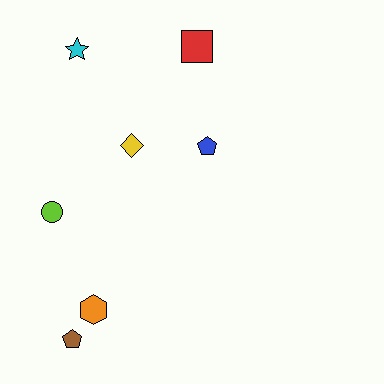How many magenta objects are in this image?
There are no magenta objects.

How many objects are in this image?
There are 7 objects.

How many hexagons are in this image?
There is 1 hexagon.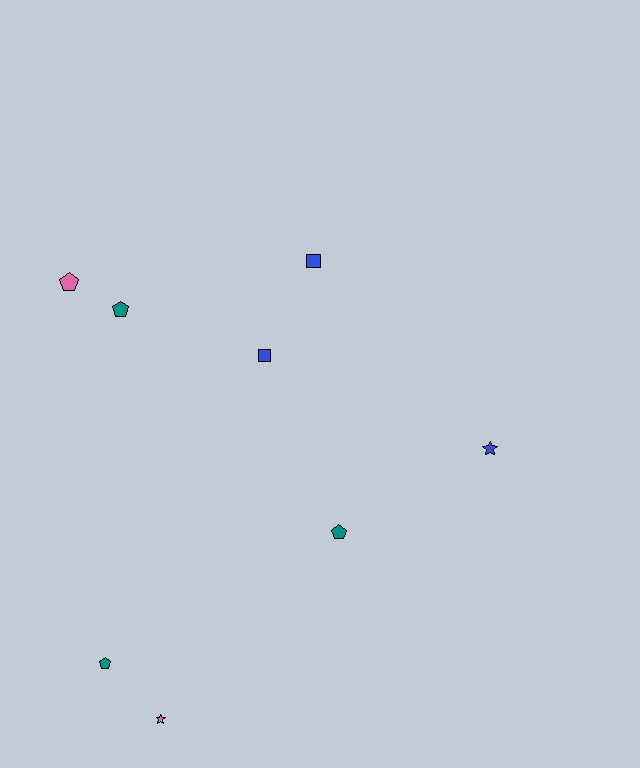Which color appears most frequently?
Teal, with 3 objects.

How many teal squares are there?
There are no teal squares.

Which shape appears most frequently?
Pentagon, with 4 objects.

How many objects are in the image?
There are 8 objects.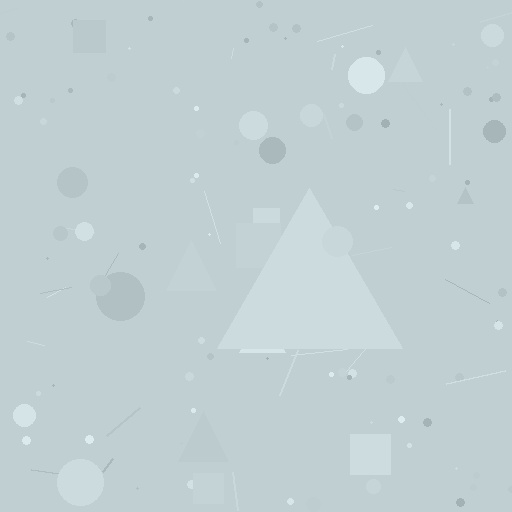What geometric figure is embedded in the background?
A triangle is embedded in the background.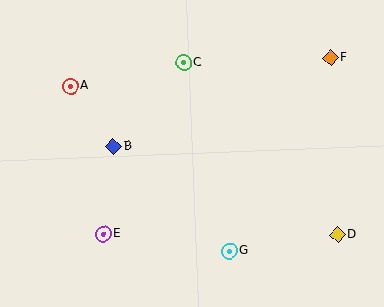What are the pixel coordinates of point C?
Point C is at (184, 63).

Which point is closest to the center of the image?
Point B at (114, 146) is closest to the center.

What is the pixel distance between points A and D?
The distance between A and D is 306 pixels.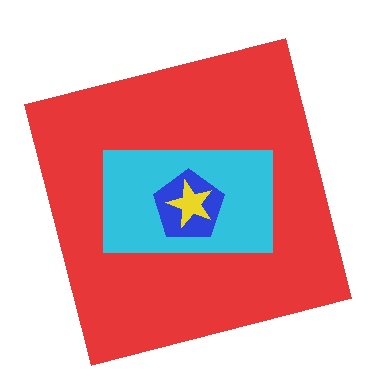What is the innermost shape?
The yellow star.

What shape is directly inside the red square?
The cyan rectangle.